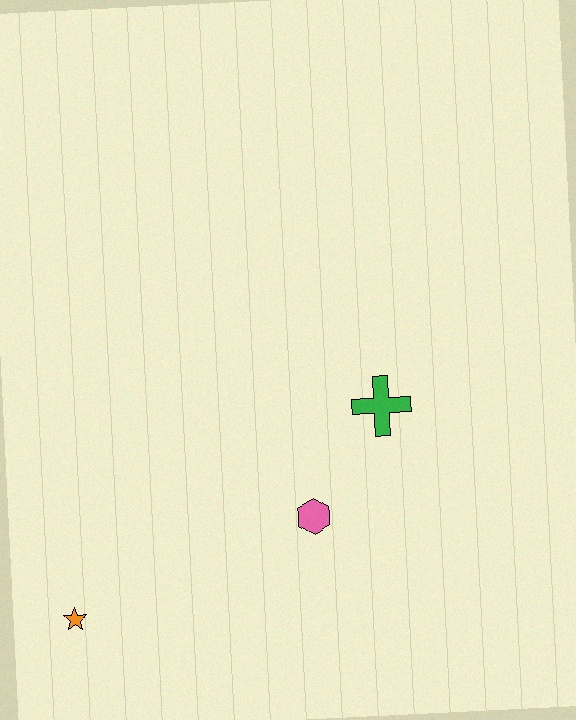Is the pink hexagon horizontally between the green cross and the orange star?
Yes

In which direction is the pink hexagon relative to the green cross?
The pink hexagon is below the green cross.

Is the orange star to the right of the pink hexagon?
No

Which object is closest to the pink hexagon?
The green cross is closest to the pink hexagon.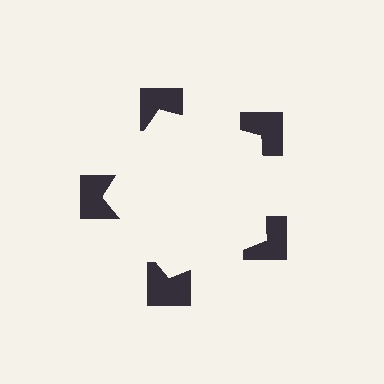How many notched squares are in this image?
There are 5 — one at each vertex of the illusory pentagon.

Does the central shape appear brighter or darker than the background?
It typically appears slightly brighter than the background, even though no actual brightness change is drawn.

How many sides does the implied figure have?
5 sides.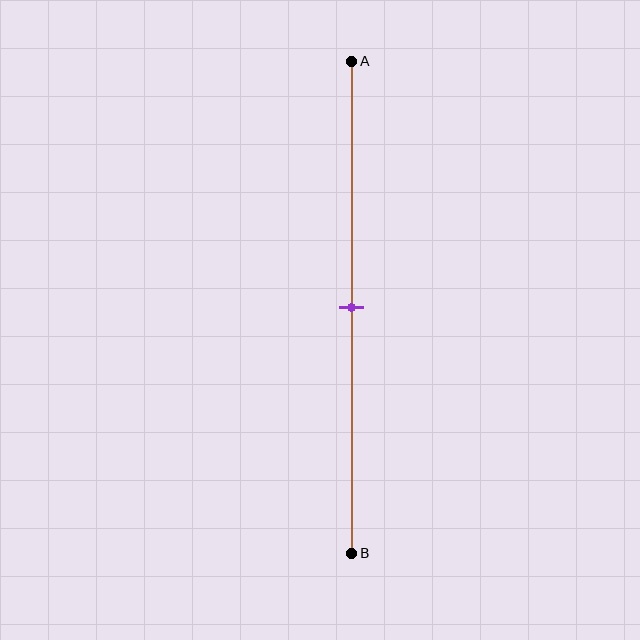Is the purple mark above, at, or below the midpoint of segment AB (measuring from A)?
The purple mark is approximately at the midpoint of segment AB.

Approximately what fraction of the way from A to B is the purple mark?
The purple mark is approximately 50% of the way from A to B.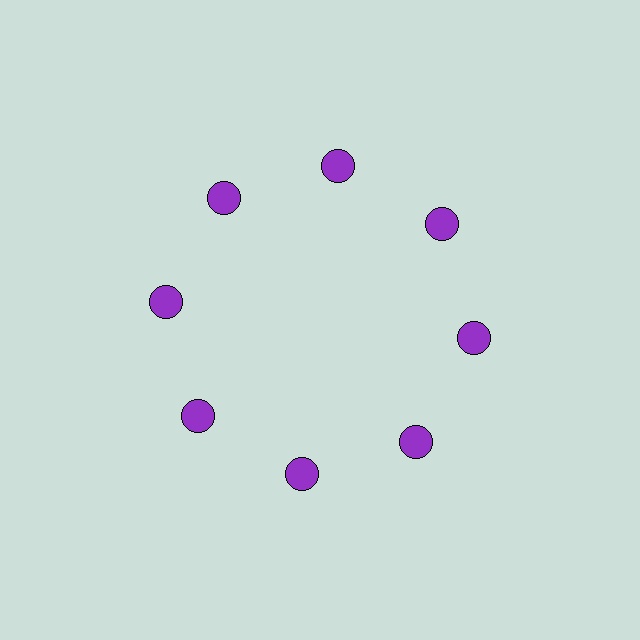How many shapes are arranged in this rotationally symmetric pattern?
There are 8 shapes, arranged in 8 groups of 1.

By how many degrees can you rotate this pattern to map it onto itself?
The pattern maps onto itself every 45 degrees of rotation.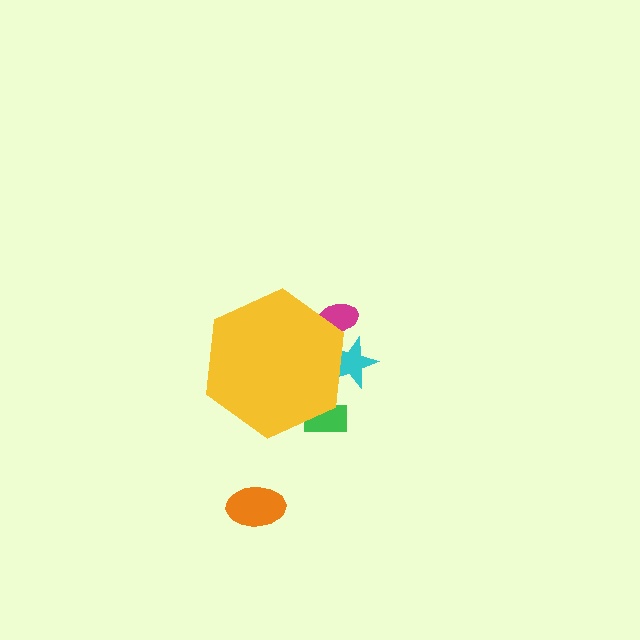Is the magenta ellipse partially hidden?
Yes, the magenta ellipse is partially hidden behind the yellow hexagon.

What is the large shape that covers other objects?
A yellow hexagon.